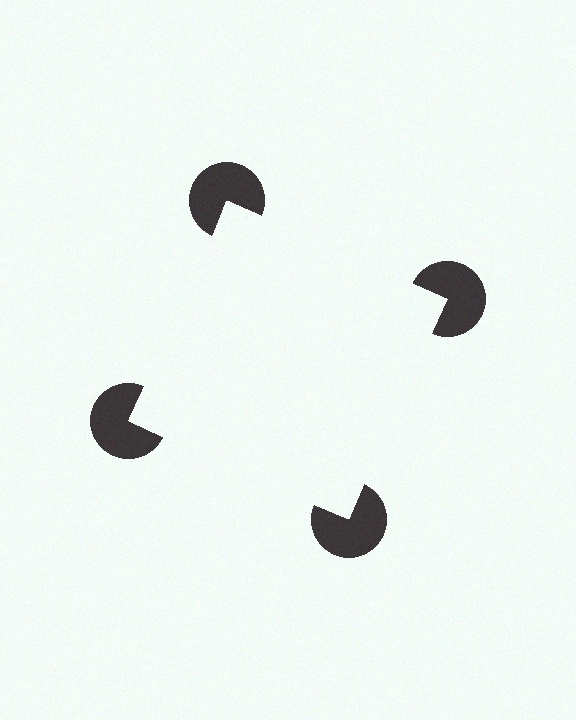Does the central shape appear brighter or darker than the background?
It typically appears slightly brighter than the background, even though no actual brightness change is drawn.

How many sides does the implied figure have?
4 sides.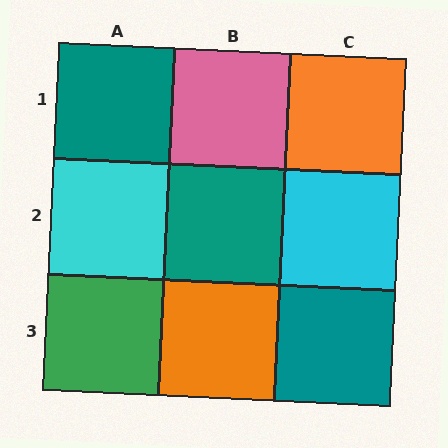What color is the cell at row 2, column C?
Cyan.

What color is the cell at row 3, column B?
Orange.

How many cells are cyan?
2 cells are cyan.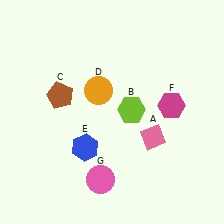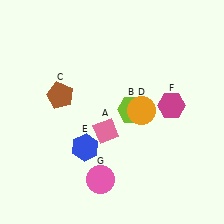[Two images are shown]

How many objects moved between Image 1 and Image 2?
2 objects moved between the two images.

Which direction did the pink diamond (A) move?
The pink diamond (A) moved left.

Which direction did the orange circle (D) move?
The orange circle (D) moved right.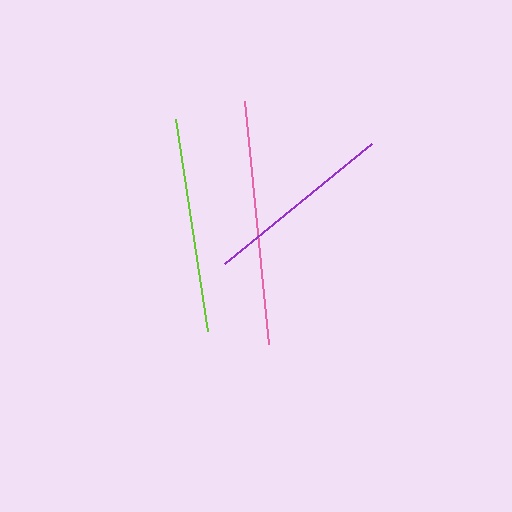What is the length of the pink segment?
The pink segment is approximately 244 pixels long.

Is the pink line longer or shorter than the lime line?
The pink line is longer than the lime line.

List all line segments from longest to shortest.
From longest to shortest: pink, lime, purple.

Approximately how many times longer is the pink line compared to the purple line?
The pink line is approximately 1.3 times the length of the purple line.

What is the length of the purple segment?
The purple segment is approximately 190 pixels long.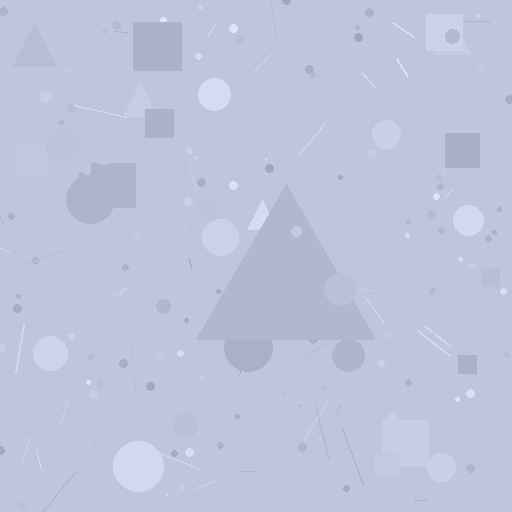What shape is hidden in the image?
A triangle is hidden in the image.